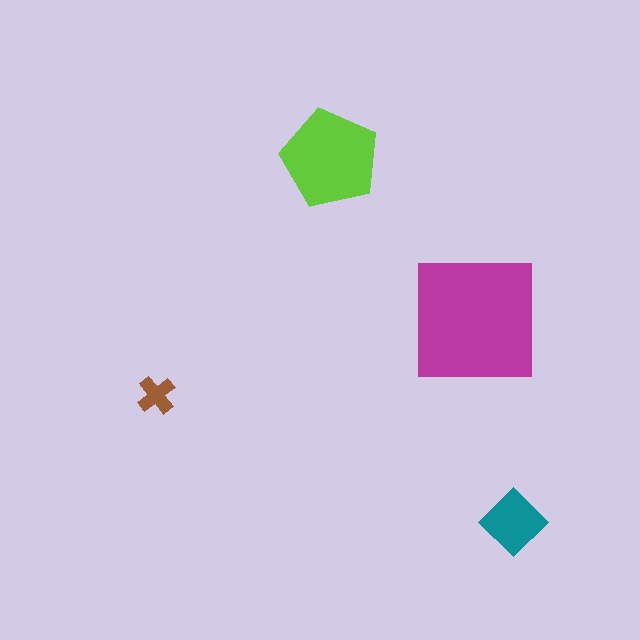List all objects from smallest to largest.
The brown cross, the teal diamond, the lime pentagon, the magenta square.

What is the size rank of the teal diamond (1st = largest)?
3rd.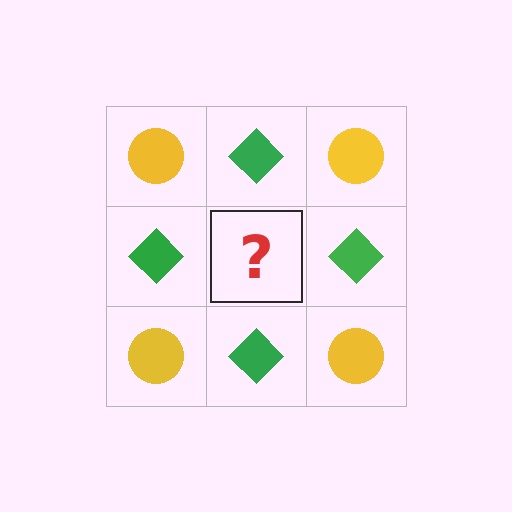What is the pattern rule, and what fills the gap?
The rule is that it alternates yellow circle and green diamond in a checkerboard pattern. The gap should be filled with a yellow circle.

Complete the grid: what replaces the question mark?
The question mark should be replaced with a yellow circle.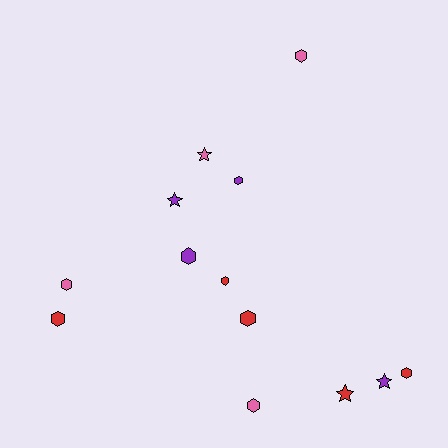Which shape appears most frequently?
Hexagon, with 9 objects.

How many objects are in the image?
There are 13 objects.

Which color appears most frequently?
Red, with 5 objects.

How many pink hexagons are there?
There are 3 pink hexagons.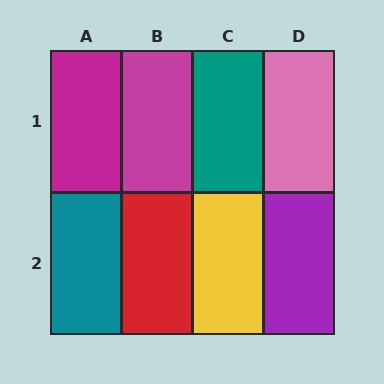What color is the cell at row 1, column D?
Pink.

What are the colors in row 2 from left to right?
Teal, red, yellow, purple.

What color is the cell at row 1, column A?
Magenta.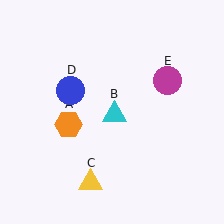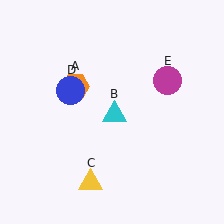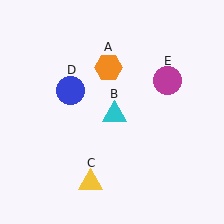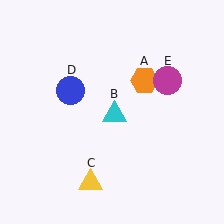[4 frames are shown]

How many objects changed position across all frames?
1 object changed position: orange hexagon (object A).